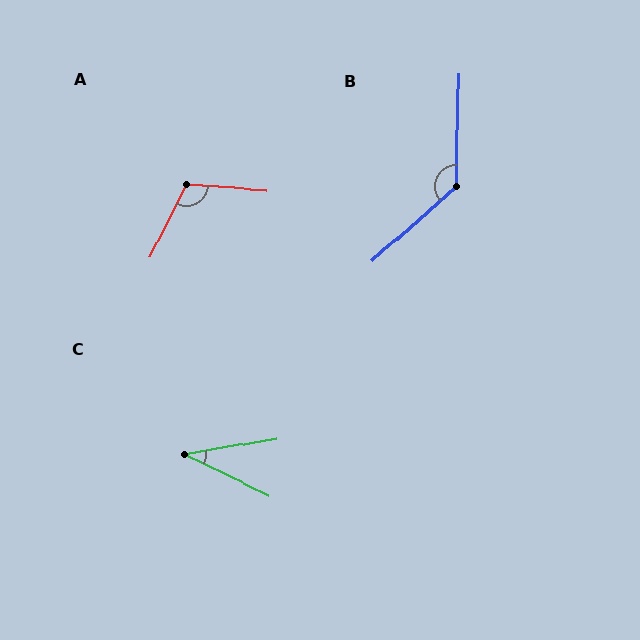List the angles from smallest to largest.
C (36°), A (112°), B (133°).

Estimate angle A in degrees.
Approximately 112 degrees.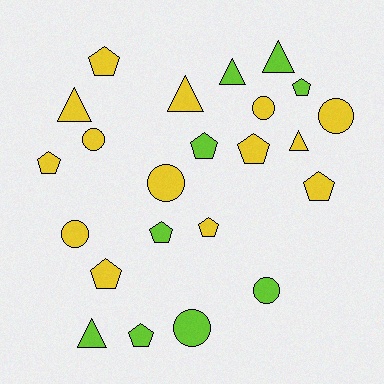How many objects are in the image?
There are 23 objects.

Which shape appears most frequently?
Pentagon, with 10 objects.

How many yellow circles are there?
There are 5 yellow circles.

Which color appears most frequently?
Yellow, with 14 objects.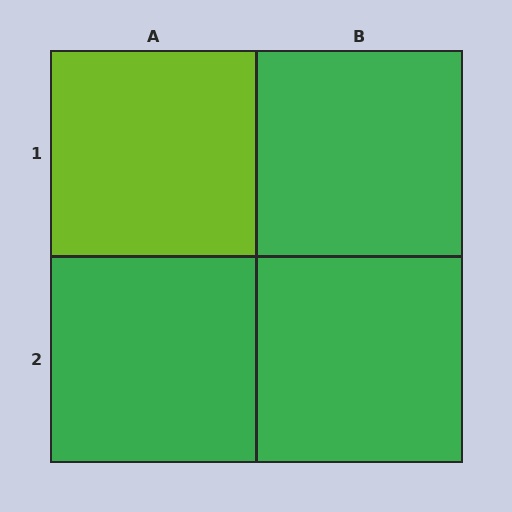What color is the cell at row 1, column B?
Green.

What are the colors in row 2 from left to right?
Green, green.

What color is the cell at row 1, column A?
Lime.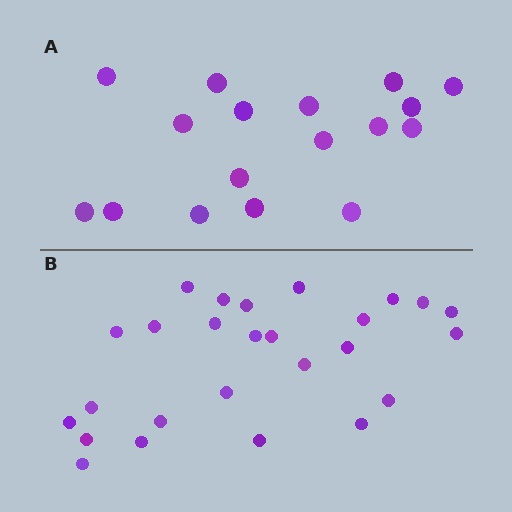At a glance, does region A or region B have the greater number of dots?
Region B (the bottom region) has more dots.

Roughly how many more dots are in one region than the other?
Region B has roughly 8 or so more dots than region A.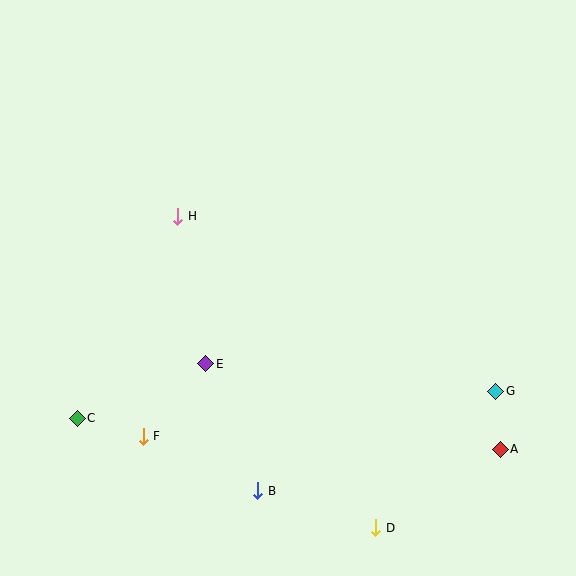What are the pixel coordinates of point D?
Point D is at (376, 528).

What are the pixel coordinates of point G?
Point G is at (496, 391).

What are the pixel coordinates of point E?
Point E is at (206, 364).